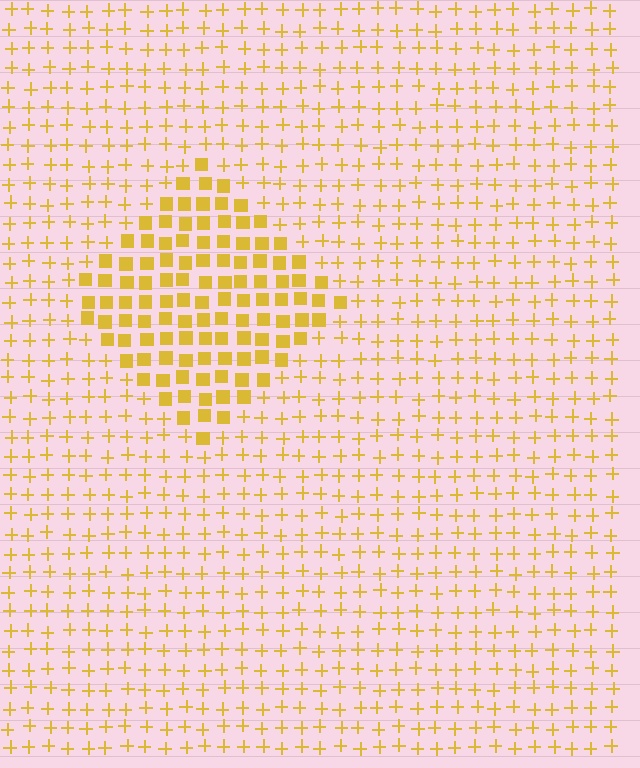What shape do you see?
I see a diamond.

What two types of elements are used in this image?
The image uses squares inside the diamond region and plus signs outside it.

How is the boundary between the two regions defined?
The boundary is defined by a change in element shape: squares inside vs. plus signs outside. All elements share the same color and spacing.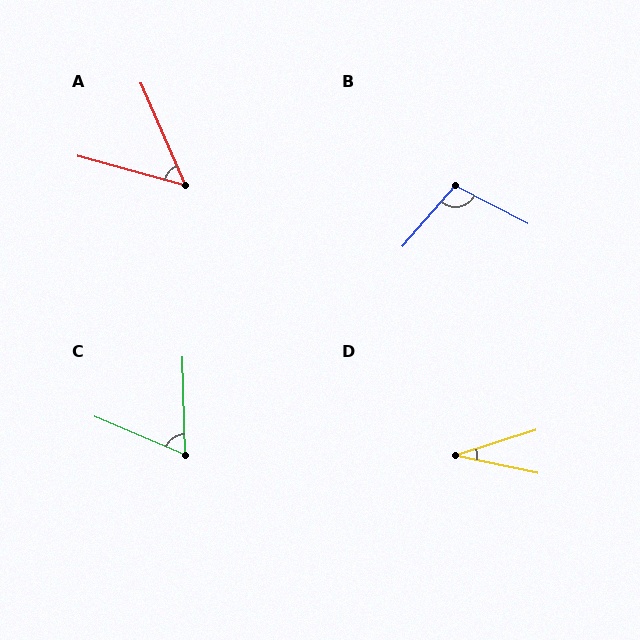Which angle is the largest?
B, at approximately 104 degrees.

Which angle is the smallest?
D, at approximately 29 degrees.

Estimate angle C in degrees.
Approximately 65 degrees.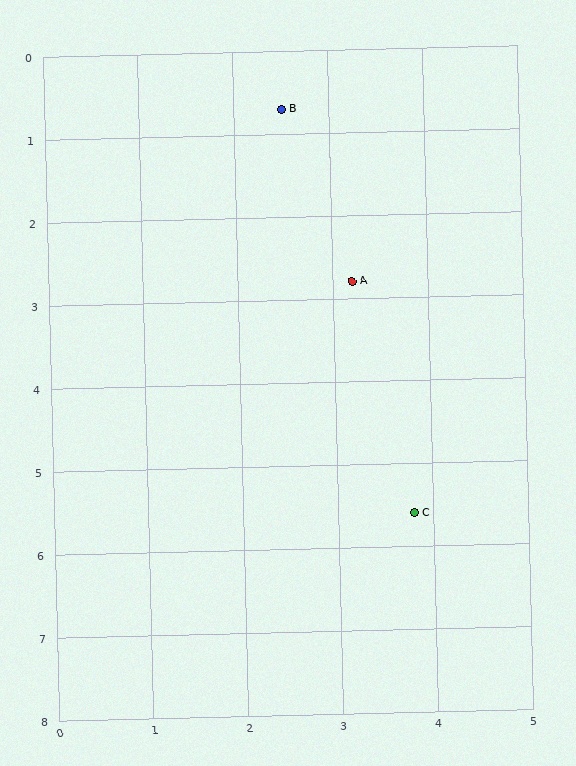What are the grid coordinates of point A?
Point A is at approximately (3.2, 2.8).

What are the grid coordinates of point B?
Point B is at approximately (2.5, 0.7).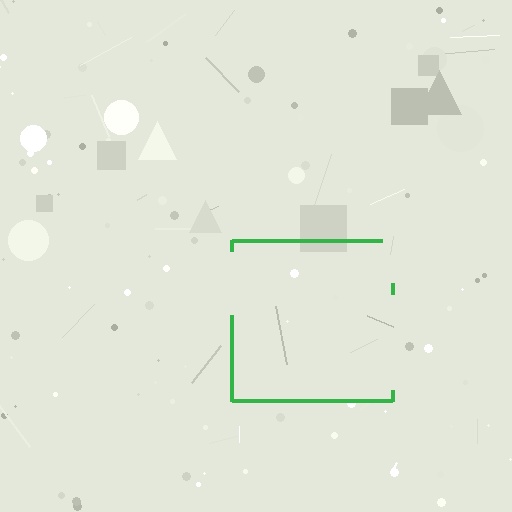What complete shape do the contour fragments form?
The contour fragments form a square.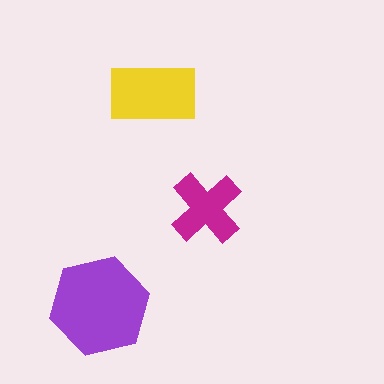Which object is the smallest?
The magenta cross.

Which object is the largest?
The purple hexagon.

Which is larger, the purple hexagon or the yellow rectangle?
The purple hexagon.